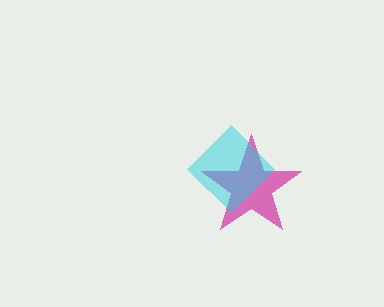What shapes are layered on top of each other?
The layered shapes are: a magenta star, a cyan diamond.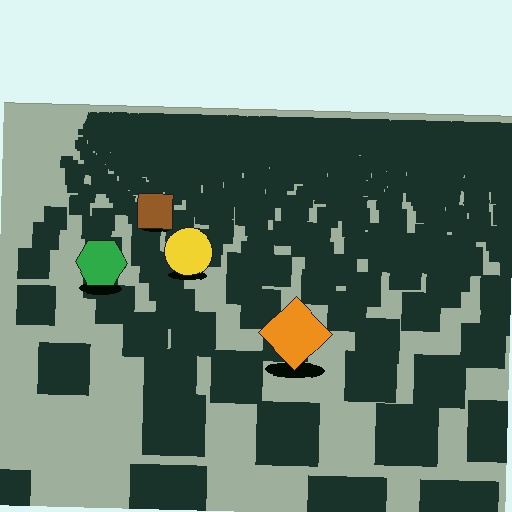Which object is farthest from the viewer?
The brown square is farthest from the viewer. It appears smaller and the ground texture around it is denser.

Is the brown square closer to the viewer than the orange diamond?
No. The orange diamond is closer — you can tell from the texture gradient: the ground texture is coarser near it.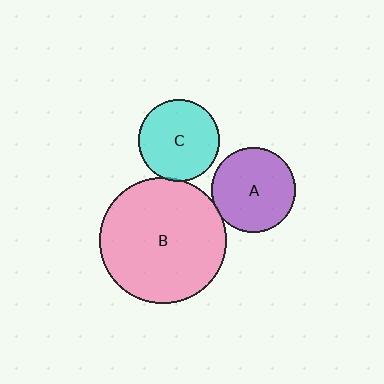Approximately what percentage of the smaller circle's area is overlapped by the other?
Approximately 5%.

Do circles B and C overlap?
Yes.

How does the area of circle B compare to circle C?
Approximately 2.4 times.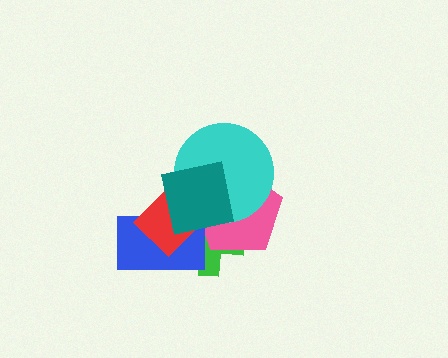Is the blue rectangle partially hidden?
Yes, it is partially covered by another shape.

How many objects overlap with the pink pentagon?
4 objects overlap with the pink pentagon.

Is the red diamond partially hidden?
Yes, it is partially covered by another shape.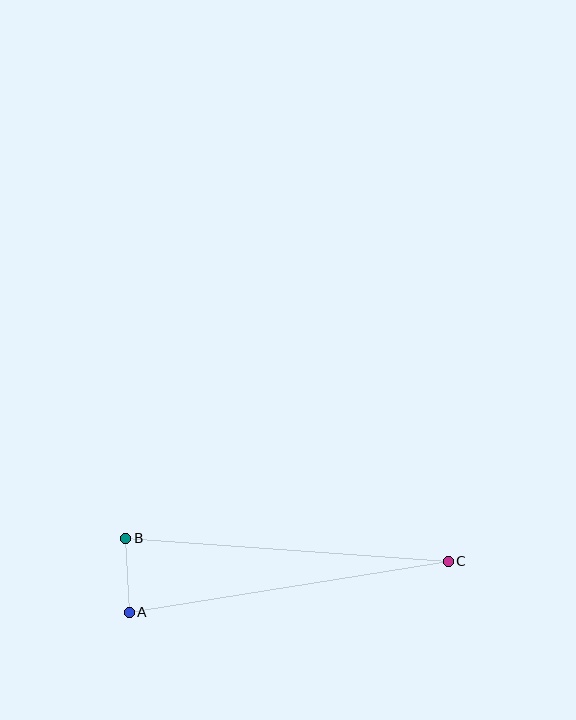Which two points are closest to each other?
Points A and B are closest to each other.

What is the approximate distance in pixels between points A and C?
The distance between A and C is approximately 323 pixels.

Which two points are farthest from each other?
Points B and C are farthest from each other.